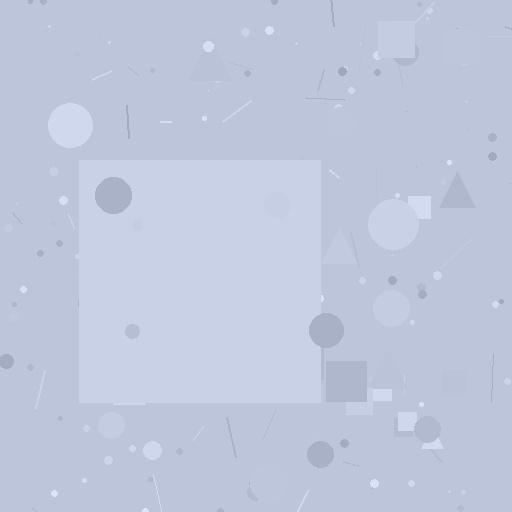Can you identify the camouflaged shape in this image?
The camouflaged shape is a square.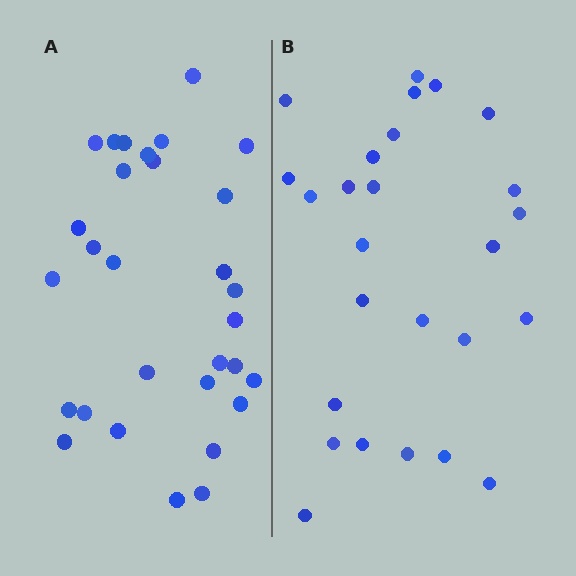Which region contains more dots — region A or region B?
Region A (the left region) has more dots.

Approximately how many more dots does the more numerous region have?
Region A has about 4 more dots than region B.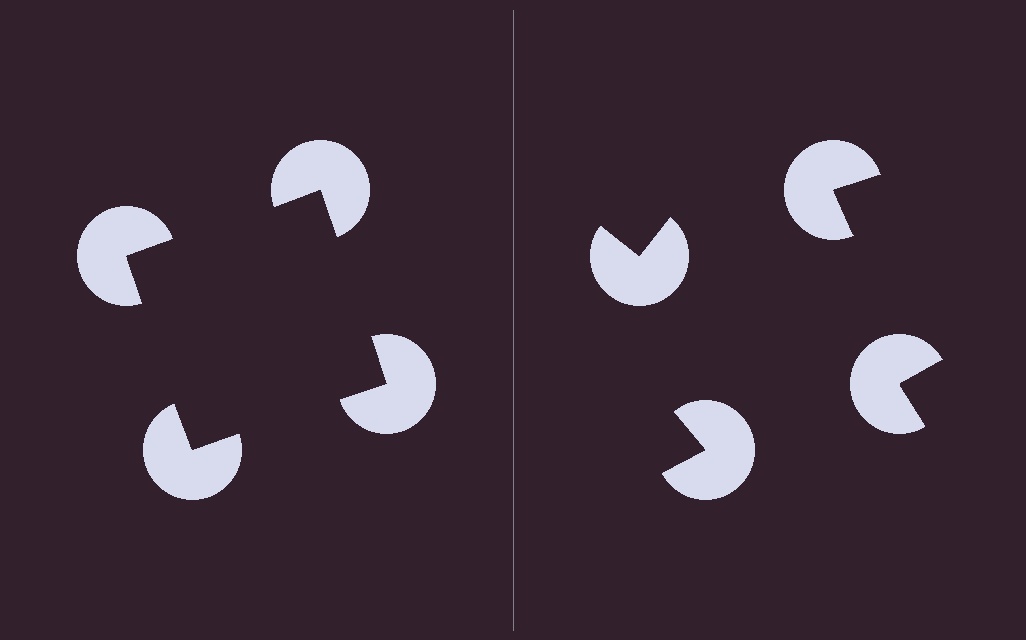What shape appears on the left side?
An illusory square.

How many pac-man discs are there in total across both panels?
8 — 4 on each side.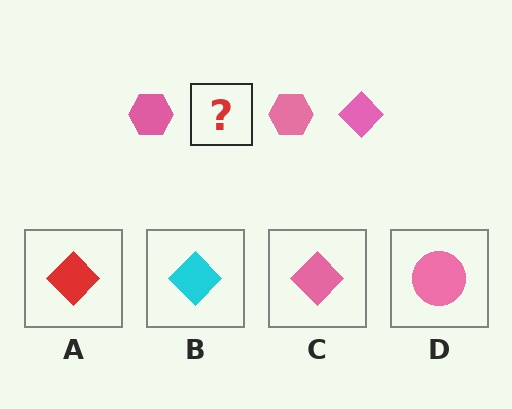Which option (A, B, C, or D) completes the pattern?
C.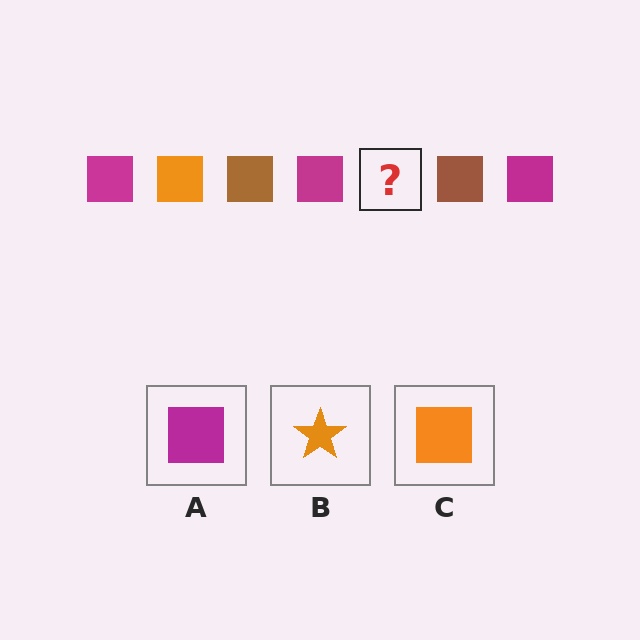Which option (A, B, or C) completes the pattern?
C.